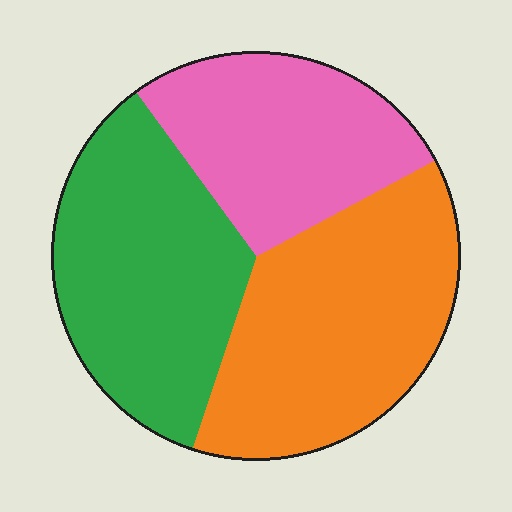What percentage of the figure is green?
Green covers about 35% of the figure.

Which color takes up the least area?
Pink, at roughly 25%.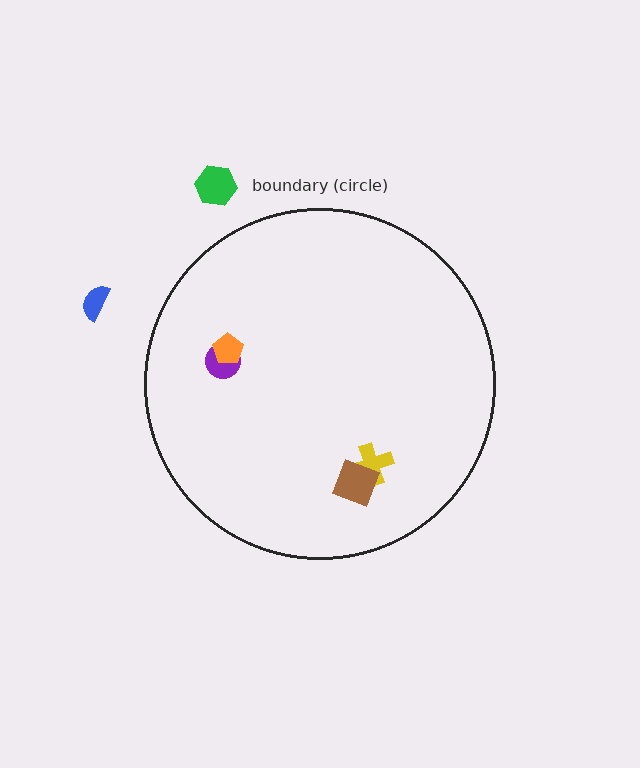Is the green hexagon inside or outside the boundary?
Outside.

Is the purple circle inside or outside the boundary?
Inside.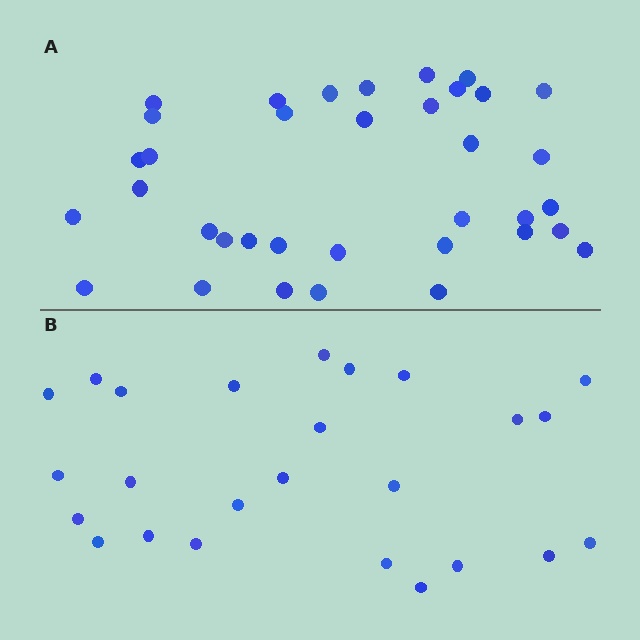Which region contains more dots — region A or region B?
Region A (the top region) has more dots.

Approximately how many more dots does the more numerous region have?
Region A has roughly 12 or so more dots than region B.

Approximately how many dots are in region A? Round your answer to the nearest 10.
About 40 dots. (The exact count is 36, which rounds to 40.)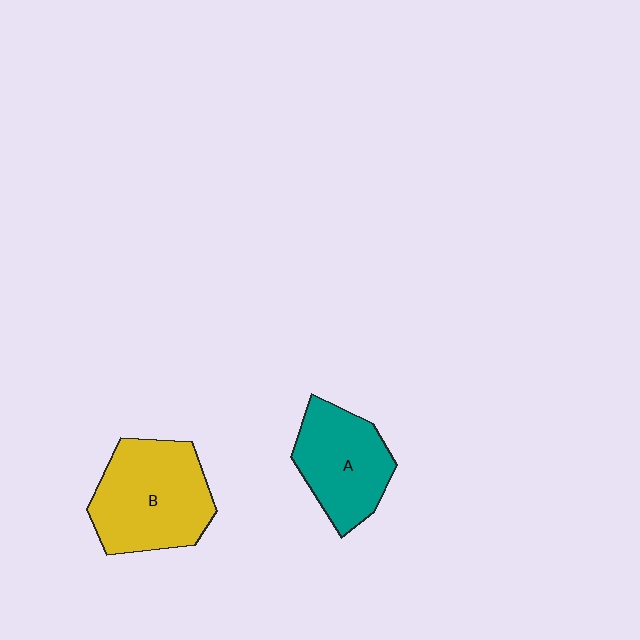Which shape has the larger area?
Shape B (yellow).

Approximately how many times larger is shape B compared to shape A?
Approximately 1.3 times.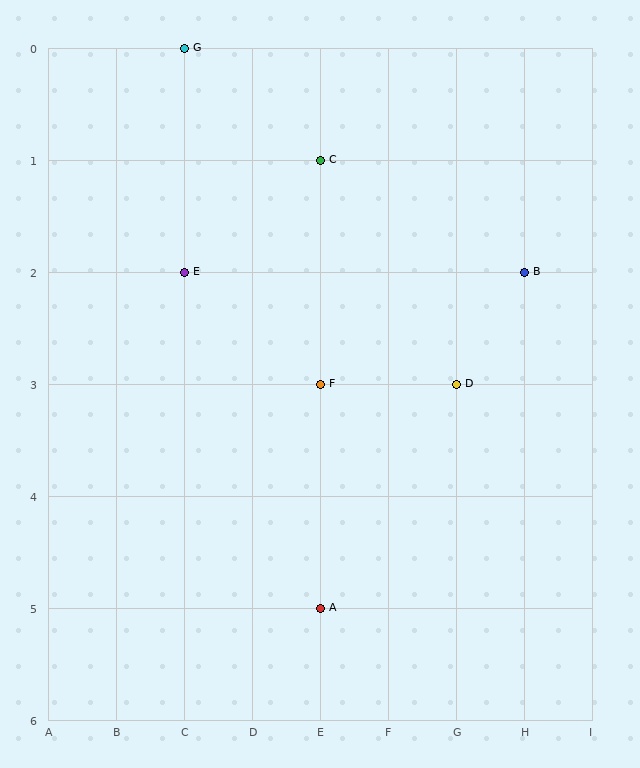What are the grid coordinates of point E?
Point E is at grid coordinates (C, 2).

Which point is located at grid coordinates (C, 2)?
Point E is at (C, 2).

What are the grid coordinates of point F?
Point F is at grid coordinates (E, 3).